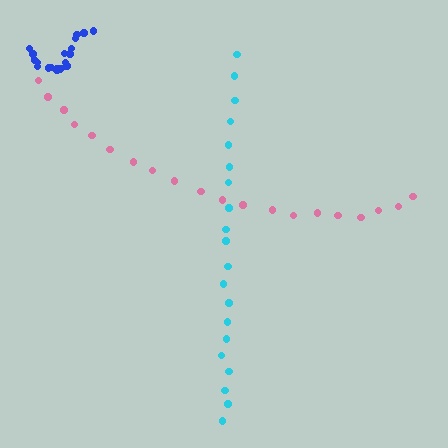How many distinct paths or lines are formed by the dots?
There are 3 distinct paths.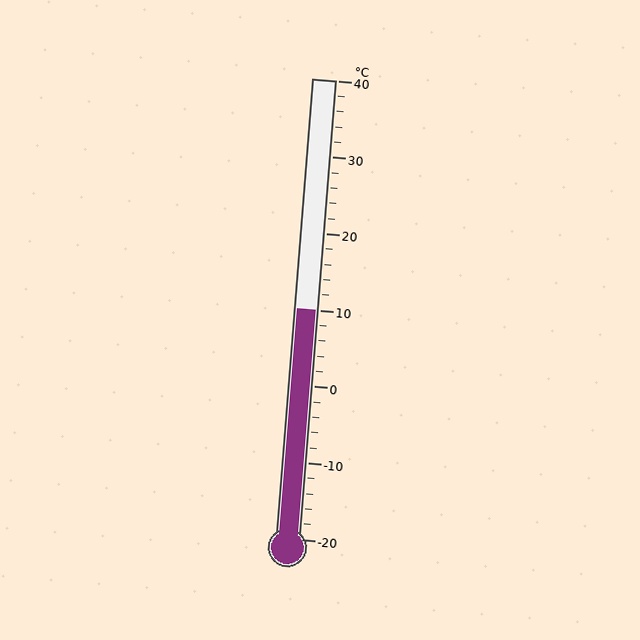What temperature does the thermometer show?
The thermometer shows approximately 10°C.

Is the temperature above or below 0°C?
The temperature is above 0°C.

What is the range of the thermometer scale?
The thermometer scale ranges from -20°C to 40°C.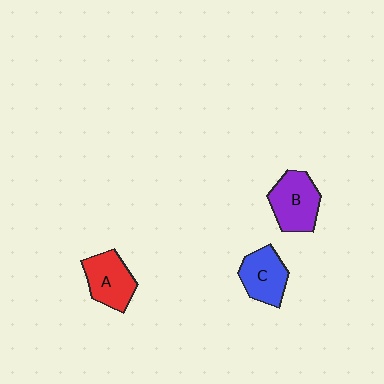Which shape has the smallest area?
Shape C (blue).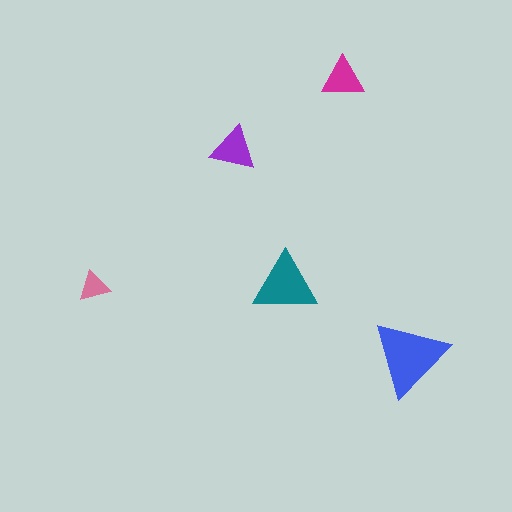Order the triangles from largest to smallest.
the blue one, the teal one, the purple one, the magenta one, the pink one.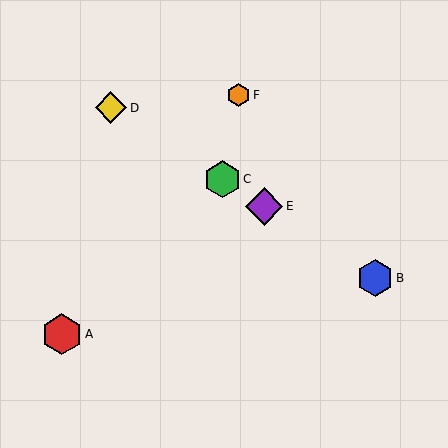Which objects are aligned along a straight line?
Objects B, C, D, E are aligned along a straight line.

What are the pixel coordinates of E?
Object E is at (264, 206).